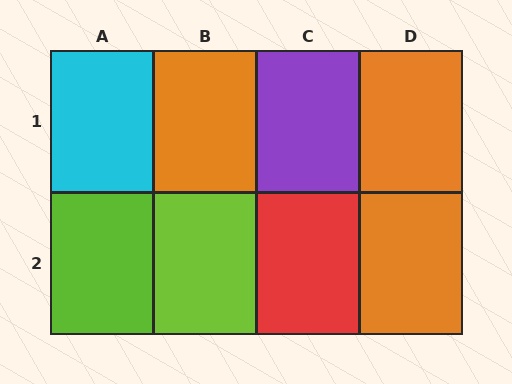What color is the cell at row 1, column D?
Orange.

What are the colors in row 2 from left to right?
Lime, lime, red, orange.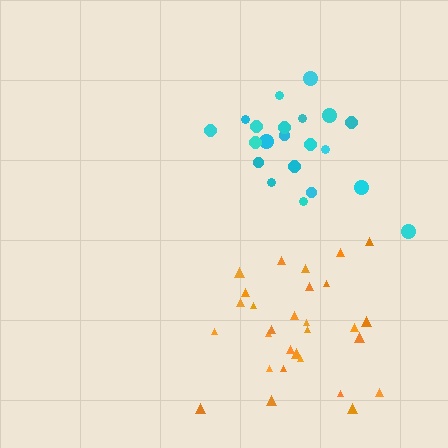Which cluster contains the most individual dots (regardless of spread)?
Orange (29).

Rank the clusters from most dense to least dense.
cyan, orange.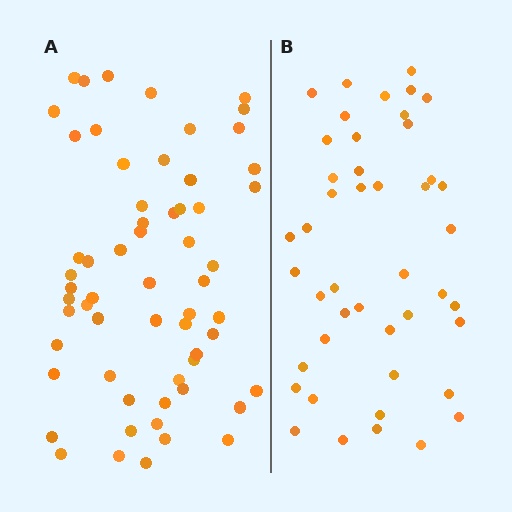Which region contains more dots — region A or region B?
Region A (the left region) has more dots.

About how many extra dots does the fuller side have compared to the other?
Region A has approximately 15 more dots than region B.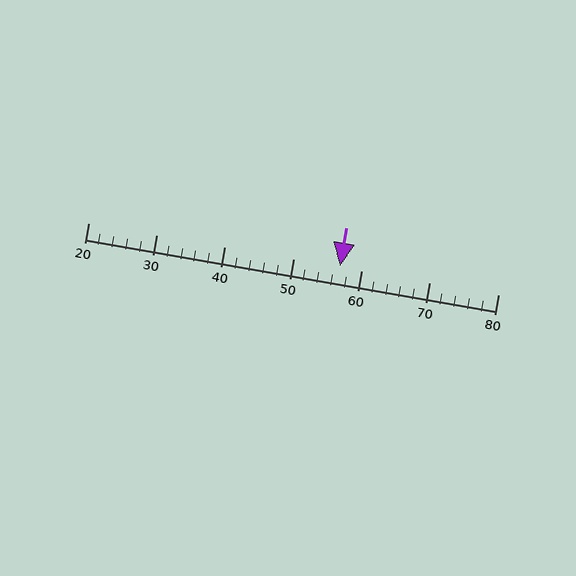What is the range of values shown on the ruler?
The ruler shows values from 20 to 80.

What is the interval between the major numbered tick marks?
The major tick marks are spaced 10 units apart.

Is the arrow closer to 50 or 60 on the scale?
The arrow is closer to 60.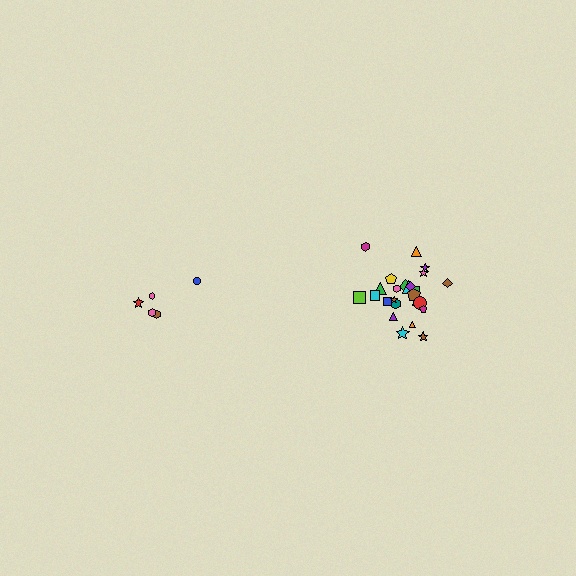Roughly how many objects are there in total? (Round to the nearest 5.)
Roughly 30 objects in total.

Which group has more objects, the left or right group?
The right group.